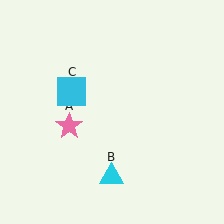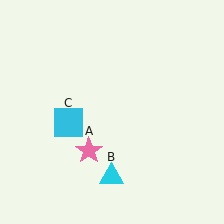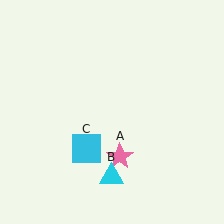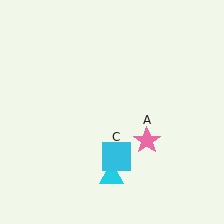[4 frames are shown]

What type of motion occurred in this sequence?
The pink star (object A), cyan square (object C) rotated counterclockwise around the center of the scene.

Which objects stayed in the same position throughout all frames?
Cyan triangle (object B) remained stationary.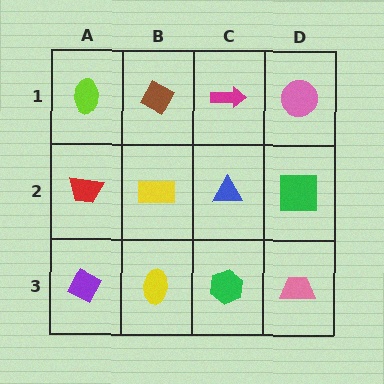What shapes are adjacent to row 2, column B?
A brown diamond (row 1, column B), a yellow ellipse (row 3, column B), a red trapezoid (row 2, column A), a blue triangle (row 2, column C).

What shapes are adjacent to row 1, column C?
A blue triangle (row 2, column C), a brown diamond (row 1, column B), a pink circle (row 1, column D).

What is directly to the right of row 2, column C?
A green square.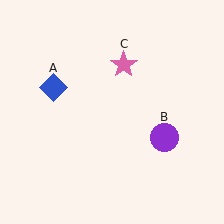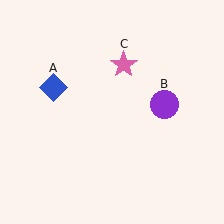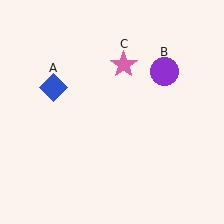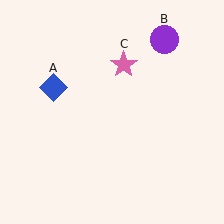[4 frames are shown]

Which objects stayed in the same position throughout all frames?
Blue diamond (object A) and pink star (object C) remained stationary.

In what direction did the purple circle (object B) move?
The purple circle (object B) moved up.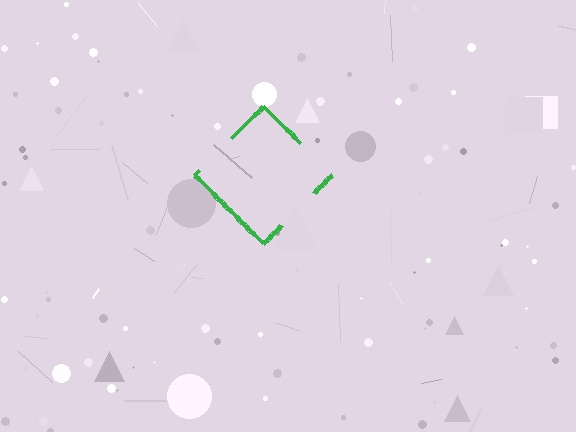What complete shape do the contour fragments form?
The contour fragments form a diamond.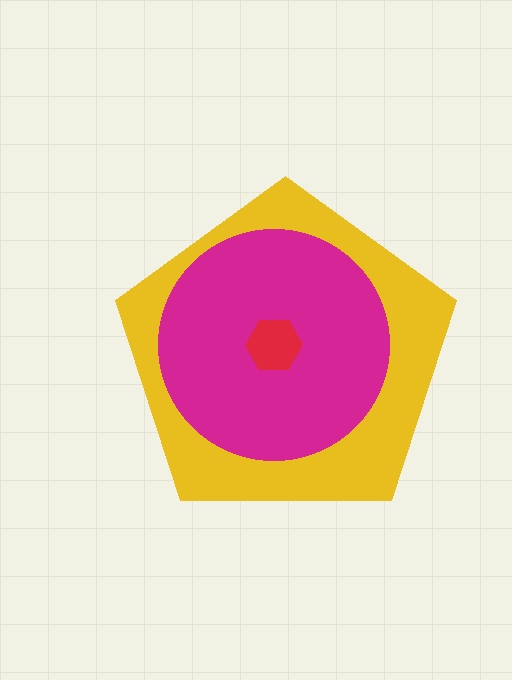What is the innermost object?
The red hexagon.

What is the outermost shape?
The yellow pentagon.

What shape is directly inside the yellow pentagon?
The magenta circle.